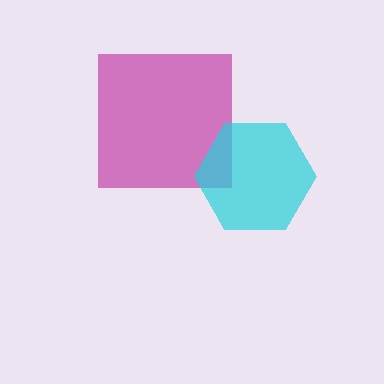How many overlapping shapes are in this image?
There are 2 overlapping shapes in the image.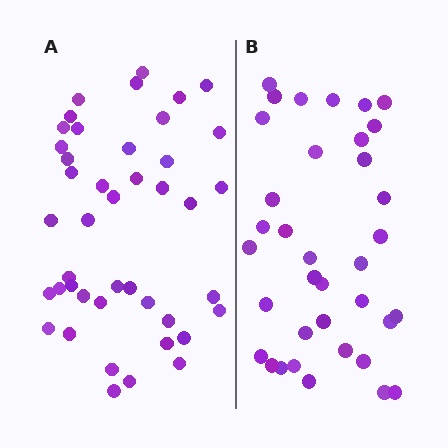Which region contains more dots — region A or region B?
Region A (the left region) has more dots.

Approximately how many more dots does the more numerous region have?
Region A has roughly 8 or so more dots than region B.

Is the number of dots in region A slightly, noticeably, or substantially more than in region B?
Region A has only slightly more — the two regions are fairly close. The ratio is roughly 1.2 to 1.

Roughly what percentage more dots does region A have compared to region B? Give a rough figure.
About 20% more.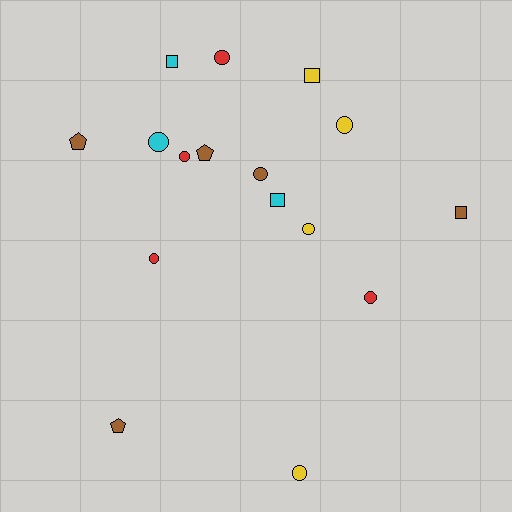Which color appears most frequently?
Brown, with 5 objects.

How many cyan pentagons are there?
There are no cyan pentagons.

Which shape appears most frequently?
Circle, with 9 objects.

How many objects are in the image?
There are 16 objects.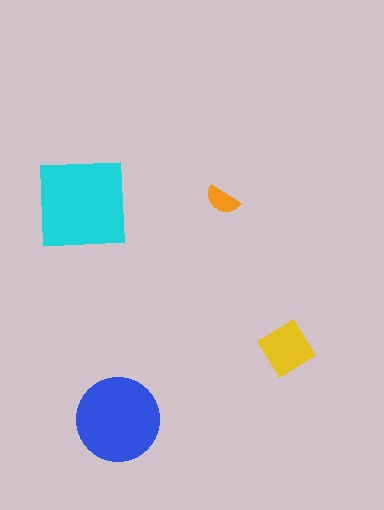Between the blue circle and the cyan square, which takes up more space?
The cyan square.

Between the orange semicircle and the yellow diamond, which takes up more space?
The yellow diamond.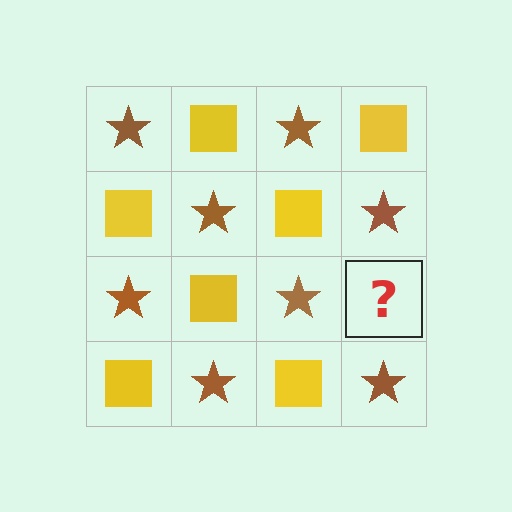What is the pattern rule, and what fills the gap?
The rule is that it alternates brown star and yellow square in a checkerboard pattern. The gap should be filled with a yellow square.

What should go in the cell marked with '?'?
The missing cell should contain a yellow square.